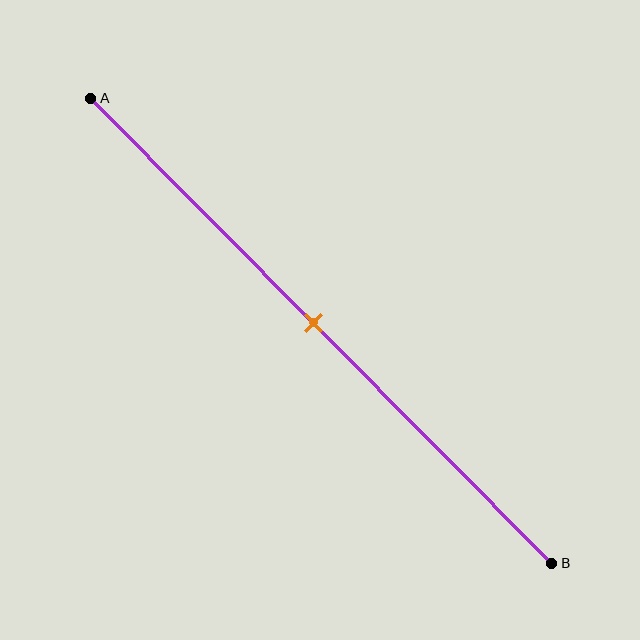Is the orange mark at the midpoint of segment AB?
Yes, the mark is approximately at the midpoint.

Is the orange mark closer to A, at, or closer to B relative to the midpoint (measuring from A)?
The orange mark is approximately at the midpoint of segment AB.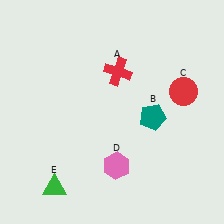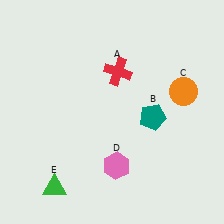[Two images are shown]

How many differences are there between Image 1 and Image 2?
There is 1 difference between the two images.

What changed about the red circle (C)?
In Image 1, C is red. In Image 2, it changed to orange.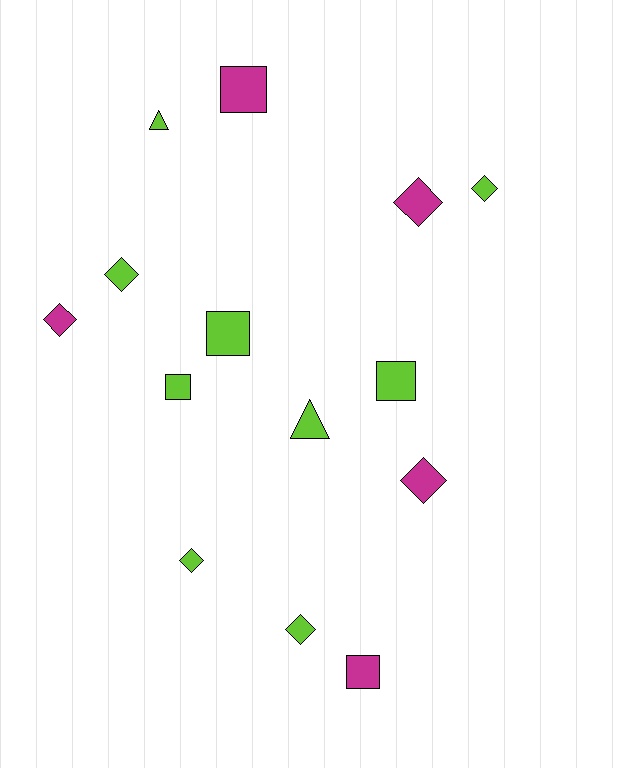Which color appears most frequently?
Lime, with 9 objects.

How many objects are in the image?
There are 14 objects.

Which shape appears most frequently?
Diamond, with 7 objects.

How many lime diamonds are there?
There are 4 lime diamonds.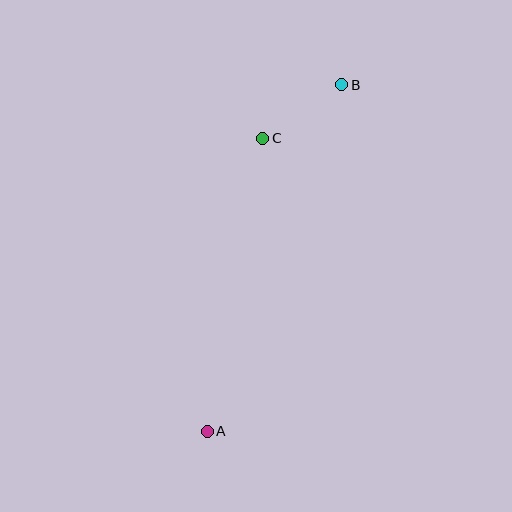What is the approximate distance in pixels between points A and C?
The distance between A and C is approximately 298 pixels.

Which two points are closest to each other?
Points B and C are closest to each other.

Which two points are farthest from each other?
Points A and B are farthest from each other.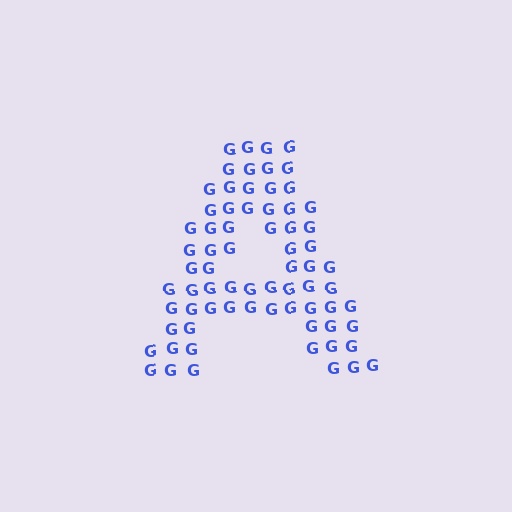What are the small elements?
The small elements are letter G's.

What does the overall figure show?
The overall figure shows the letter A.